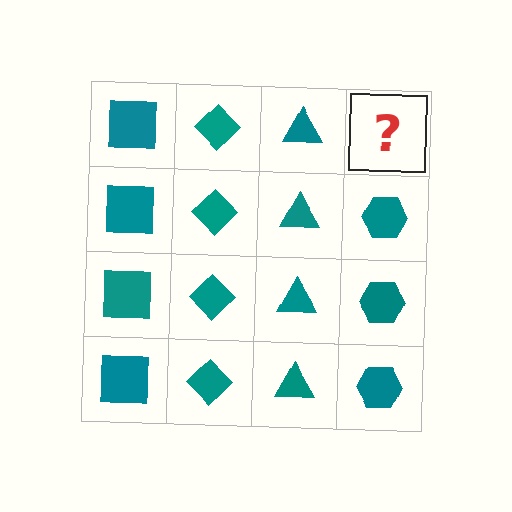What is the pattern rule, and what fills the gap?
The rule is that each column has a consistent shape. The gap should be filled with a teal hexagon.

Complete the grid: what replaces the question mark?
The question mark should be replaced with a teal hexagon.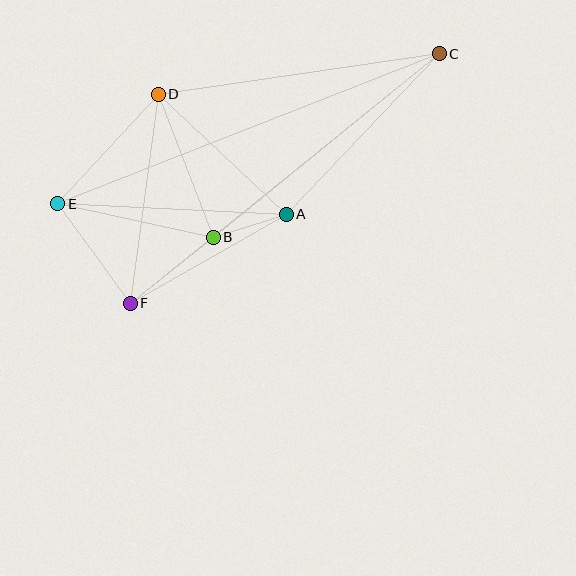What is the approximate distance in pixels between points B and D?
The distance between B and D is approximately 153 pixels.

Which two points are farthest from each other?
Points C and E are farthest from each other.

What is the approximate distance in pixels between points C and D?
The distance between C and D is approximately 284 pixels.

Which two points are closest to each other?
Points A and B are closest to each other.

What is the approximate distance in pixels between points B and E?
The distance between B and E is approximately 159 pixels.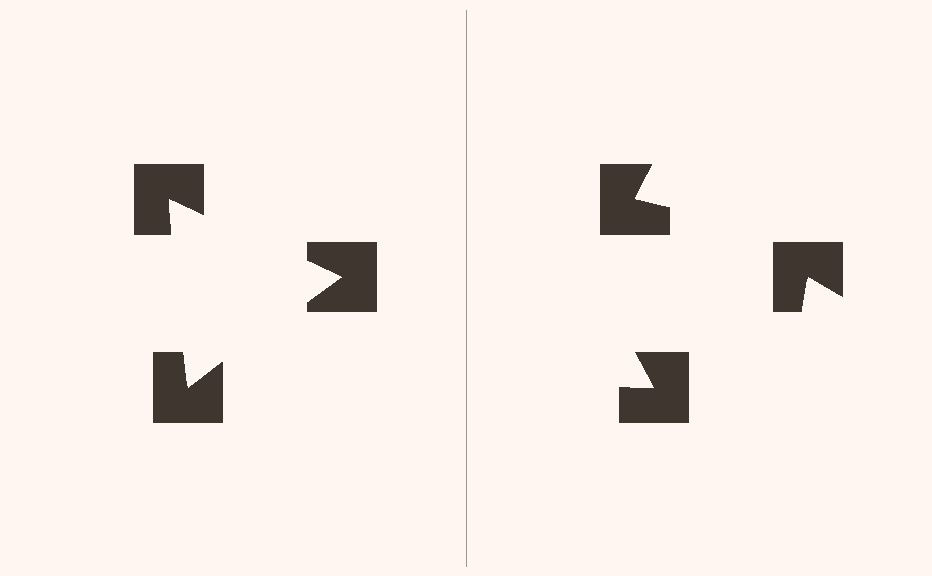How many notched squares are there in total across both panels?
6 — 3 on each side.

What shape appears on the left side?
An illusory triangle.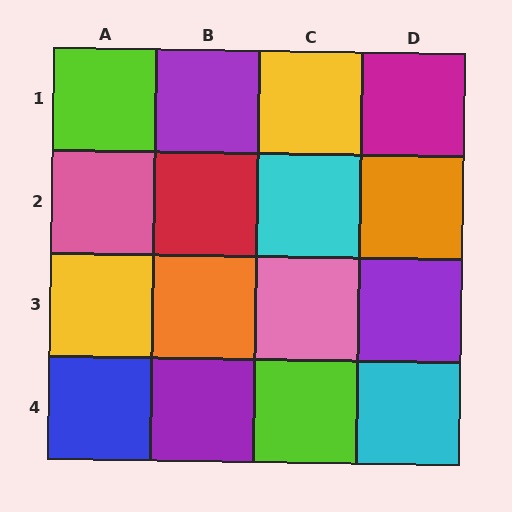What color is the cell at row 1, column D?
Magenta.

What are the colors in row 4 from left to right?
Blue, purple, lime, cyan.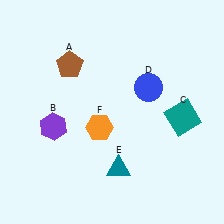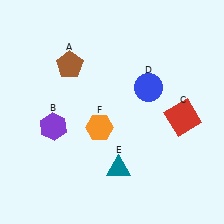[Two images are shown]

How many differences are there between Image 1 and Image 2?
There is 1 difference between the two images.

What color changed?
The square (C) changed from teal in Image 1 to red in Image 2.